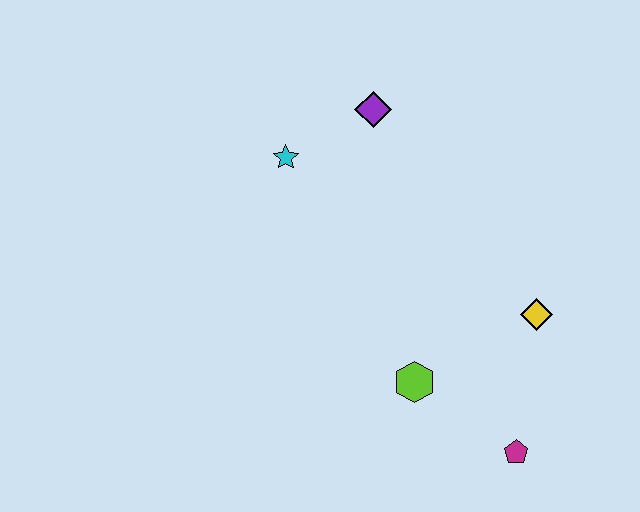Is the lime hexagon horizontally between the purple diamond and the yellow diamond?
Yes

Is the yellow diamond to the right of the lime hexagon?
Yes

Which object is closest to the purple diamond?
The cyan star is closest to the purple diamond.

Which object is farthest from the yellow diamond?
The cyan star is farthest from the yellow diamond.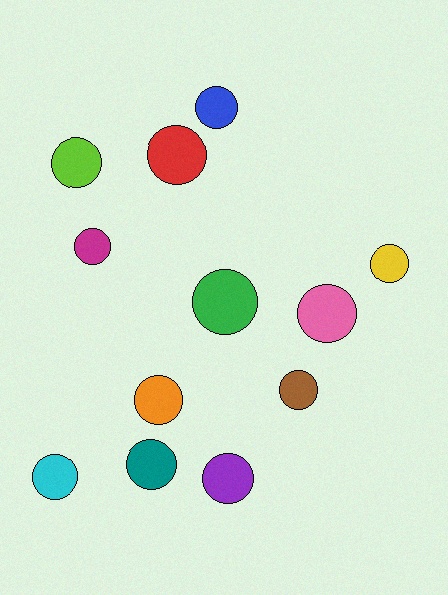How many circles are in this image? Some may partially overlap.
There are 12 circles.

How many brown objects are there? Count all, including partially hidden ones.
There is 1 brown object.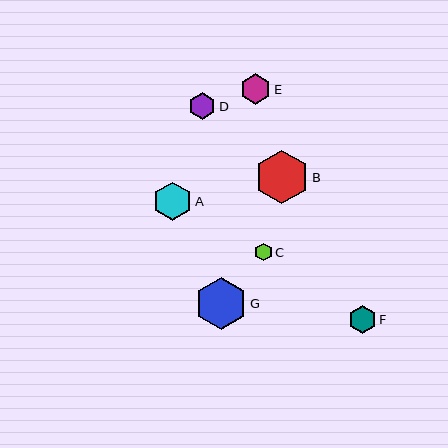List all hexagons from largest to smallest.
From largest to smallest: B, G, A, E, F, D, C.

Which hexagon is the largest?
Hexagon B is the largest with a size of approximately 53 pixels.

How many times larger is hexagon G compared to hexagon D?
Hexagon G is approximately 2.0 times the size of hexagon D.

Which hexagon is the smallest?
Hexagon C is the smallest with a size of approximately 17 pixels.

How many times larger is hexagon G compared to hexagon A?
Hexagon G is approximately 1.4 times the size of hexagon A.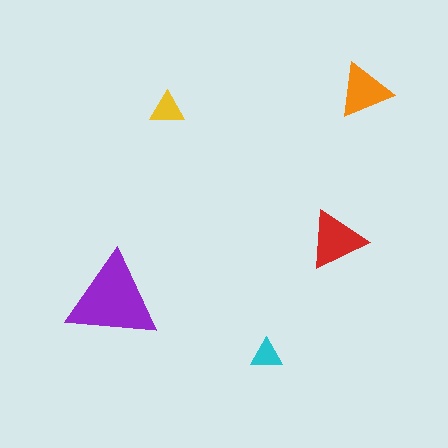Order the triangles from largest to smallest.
the purple one, the red one, the orange one, the yellow one, the cyan one.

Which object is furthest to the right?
The orange triangle is rightmost.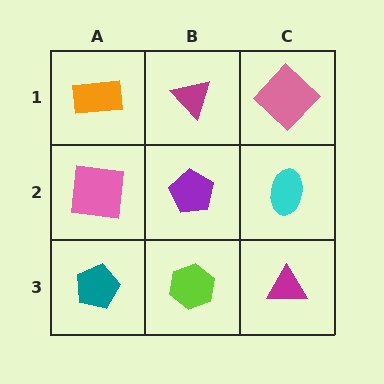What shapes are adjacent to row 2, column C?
A pink diamond (row 1, column C), a magenta triangle (row 3, column C), a purple pentagon (row 2, column B).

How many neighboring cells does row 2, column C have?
3.